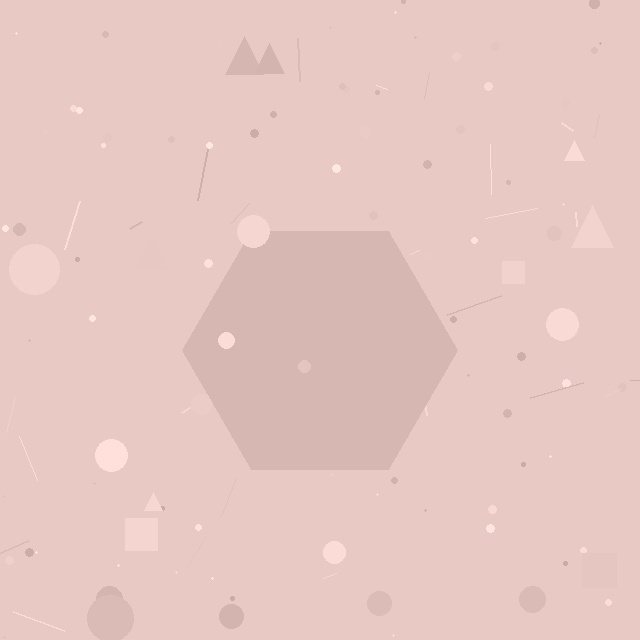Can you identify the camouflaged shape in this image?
The camouflaged shape is a hexagon.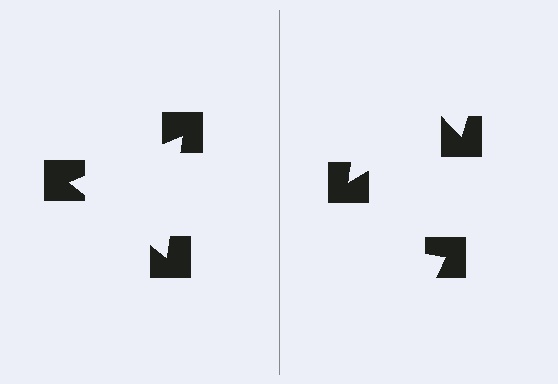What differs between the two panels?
The notched squares are positioned identically on both sides; only the wedge orientations differ. On the left they align to a triangle; on the right they are misaligned.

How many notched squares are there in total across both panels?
6 — 3 on each side.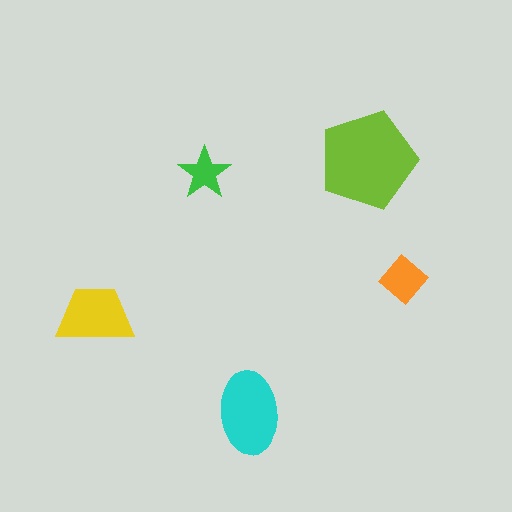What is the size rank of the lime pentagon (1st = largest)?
1st.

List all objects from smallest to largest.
The green star, the orange diamond, the yellow trapezoid, the cyan ellipse, the lime pentagon.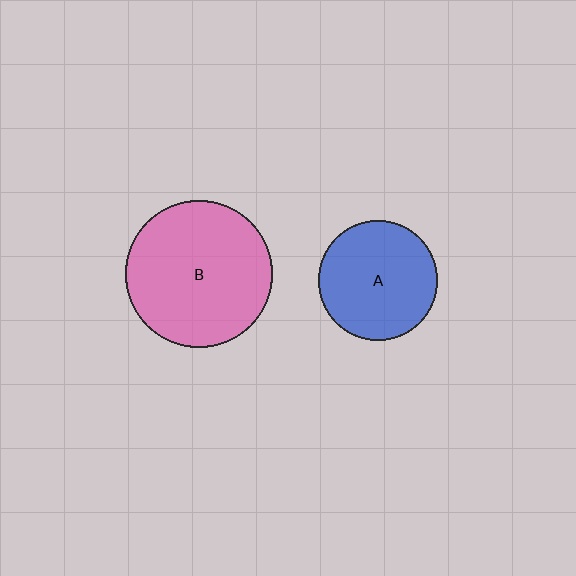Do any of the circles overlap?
No, none of the circles overlap.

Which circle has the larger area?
Circle B (pink).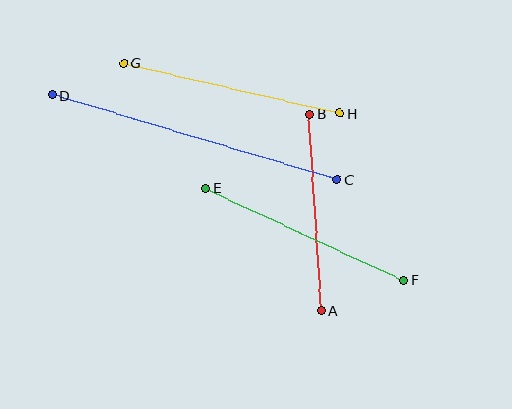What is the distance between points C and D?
The distance is approximately 298 pixels.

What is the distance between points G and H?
The distance is approximately 221 pixels.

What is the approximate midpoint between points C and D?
The midpoint is at approximately (195, 137) pixels.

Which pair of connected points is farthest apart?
Points C and D are farthest apart.